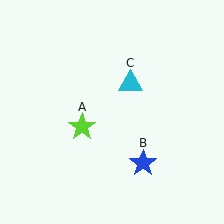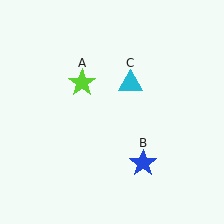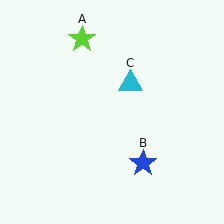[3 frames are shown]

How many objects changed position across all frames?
1 object changed position: lime star (object A).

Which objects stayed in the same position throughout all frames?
Blue star (object B) and cyan triangle (object C) remained stationary.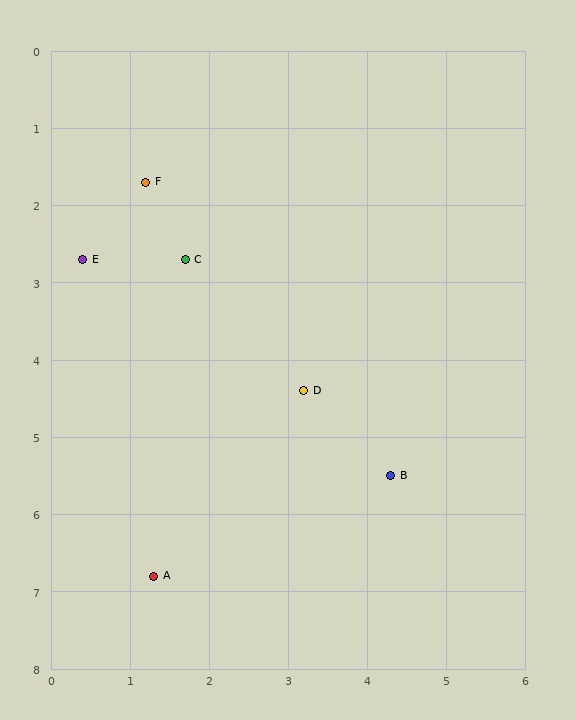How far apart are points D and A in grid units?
Points D and A are about 3.1 grid units apart.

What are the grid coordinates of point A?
Point A is at approximately (1.3, 6.8).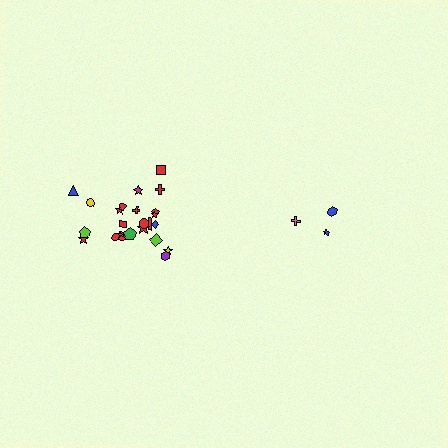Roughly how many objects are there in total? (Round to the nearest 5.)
Roughly 30 objects in total.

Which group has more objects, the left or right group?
The left group.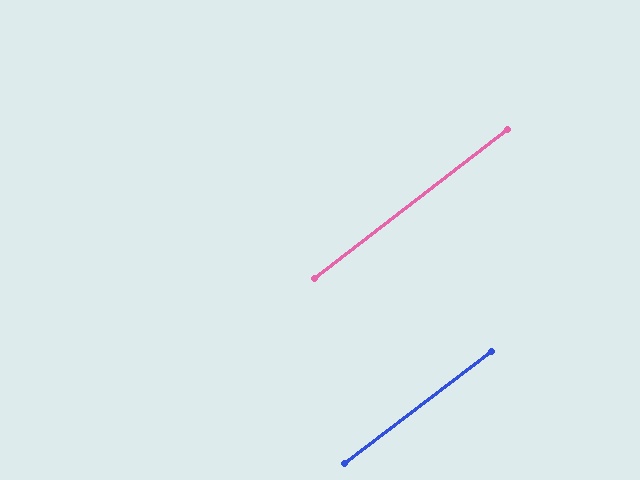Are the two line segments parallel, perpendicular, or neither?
Parallel — their directions differ by only 0.2°.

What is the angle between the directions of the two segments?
Approximately 0 degrees.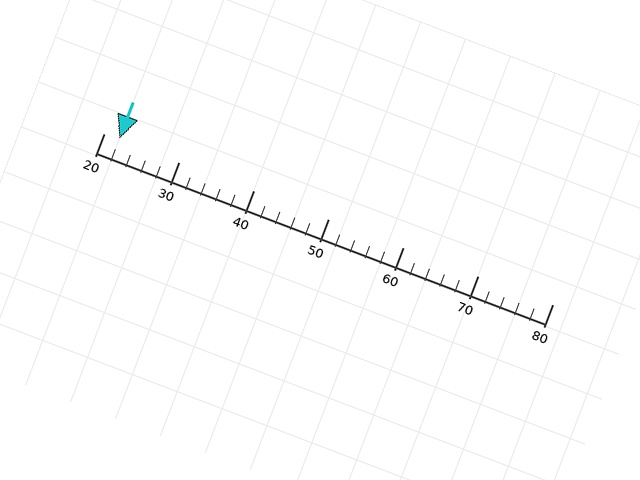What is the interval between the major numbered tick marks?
The major tick marks are spaced 10 units apart.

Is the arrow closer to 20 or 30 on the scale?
The arrow is closer to 20.